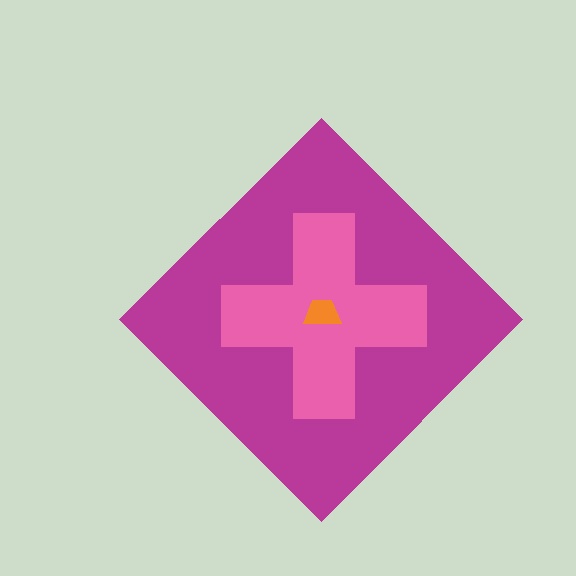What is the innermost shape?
The orange trapezoid.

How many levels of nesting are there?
3.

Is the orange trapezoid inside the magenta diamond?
Yes.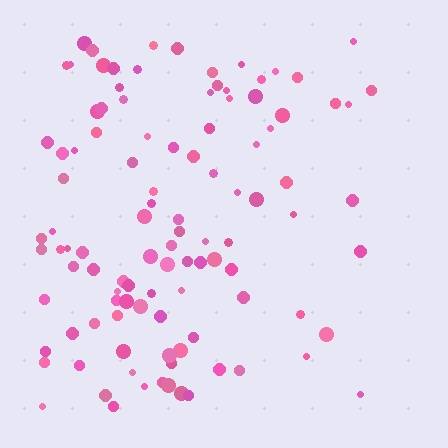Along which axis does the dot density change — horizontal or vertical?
Horizontal.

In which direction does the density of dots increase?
From right to left, with the left side densest.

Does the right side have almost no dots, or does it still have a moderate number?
Still a moderate number, just noticeably fewer than the left.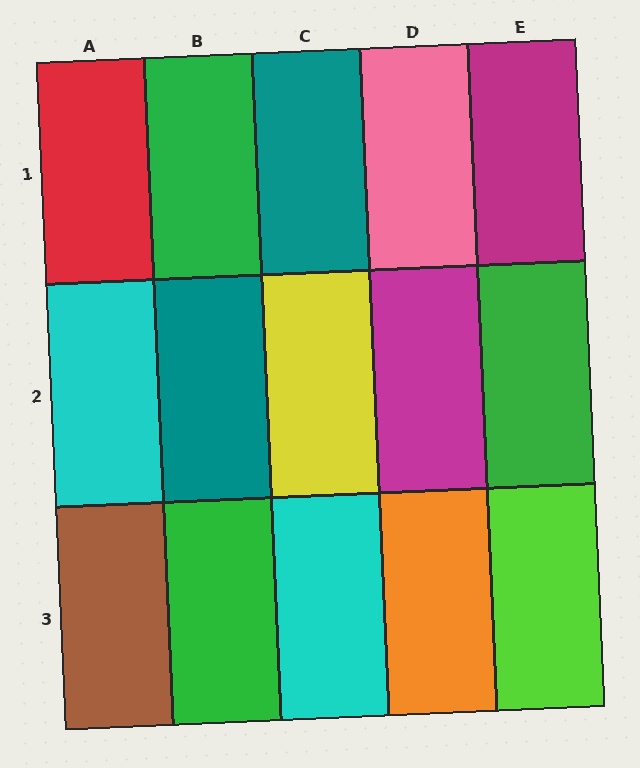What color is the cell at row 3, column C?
Cyan.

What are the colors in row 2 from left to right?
Cyan, teal, yellow, magenta, green.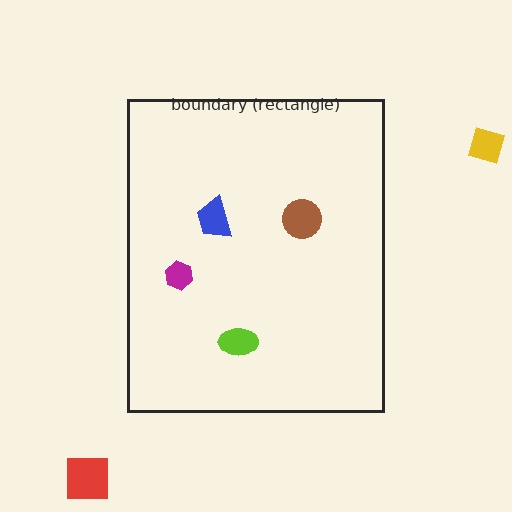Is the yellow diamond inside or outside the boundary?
Outside.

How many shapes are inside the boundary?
4 inside, 2 outside.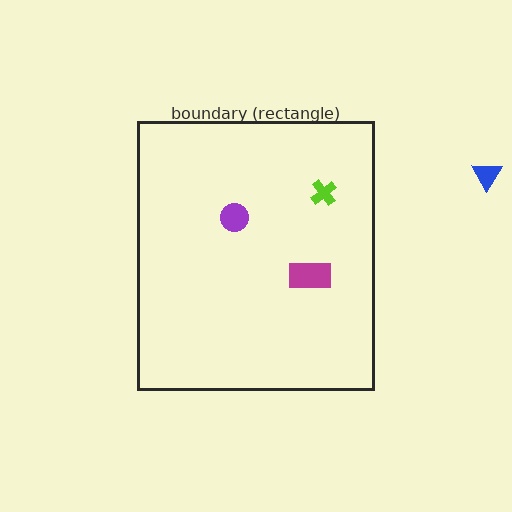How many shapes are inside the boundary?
3 inside, 1 outside.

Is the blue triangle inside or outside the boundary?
Outside.